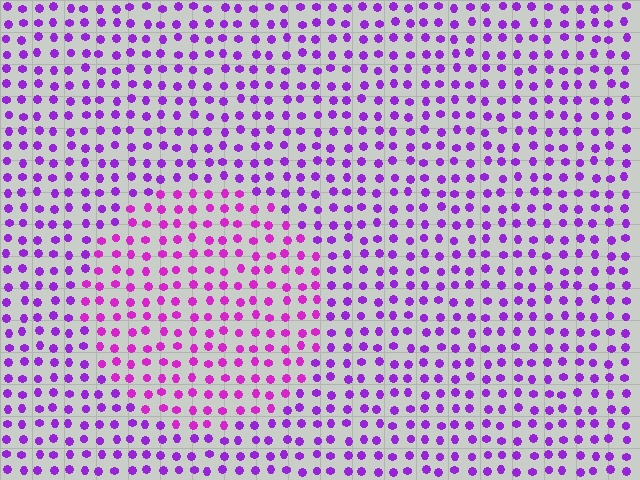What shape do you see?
I see a circle.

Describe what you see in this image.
The image is filled with small purple elements in a uniform arrangement. A circle-shaped region is visible where the elements are tinted to a slightly different hue, forming a subtle color boundary.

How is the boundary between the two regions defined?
The boundary is defined purely by a slight shift in hue (about 24 degrees). Spacing, size, and orientation are identical on both sides.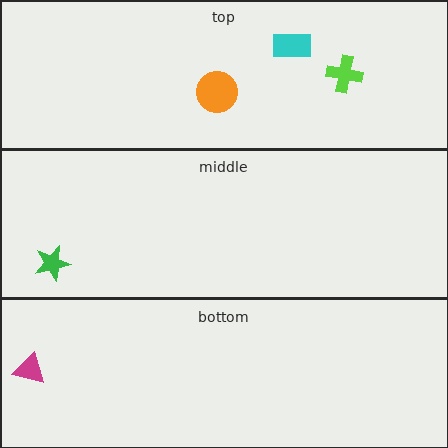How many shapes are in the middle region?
1.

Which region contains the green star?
The middle region.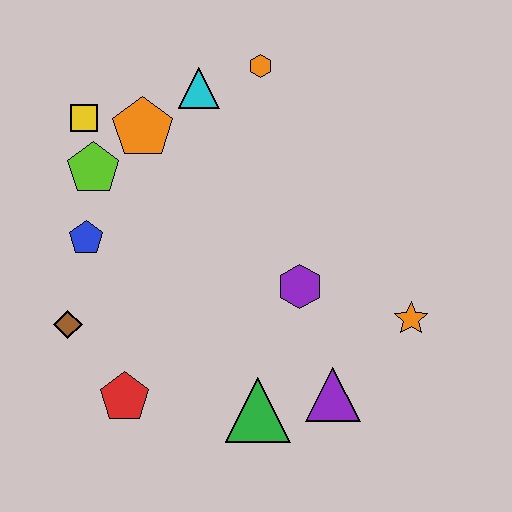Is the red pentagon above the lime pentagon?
No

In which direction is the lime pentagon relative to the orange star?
The lime pentagon is to the left of the orange star.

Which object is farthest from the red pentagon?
The orange hexagon is farthest from the red pentagon.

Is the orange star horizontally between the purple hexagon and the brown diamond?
No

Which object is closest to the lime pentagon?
The yellow square is closest to the lime pentagon.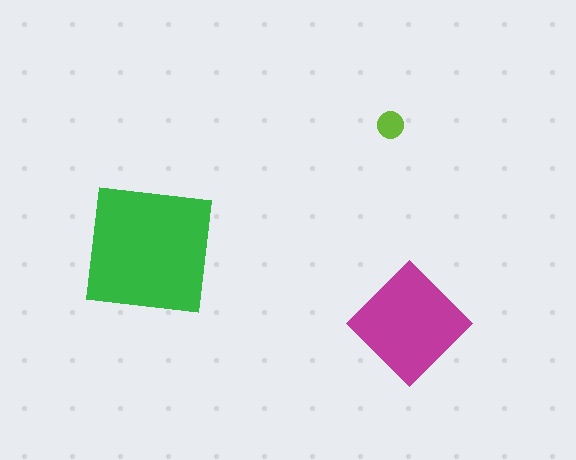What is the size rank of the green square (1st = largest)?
1st.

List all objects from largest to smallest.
The green square, the magenta diamond, the lime circle.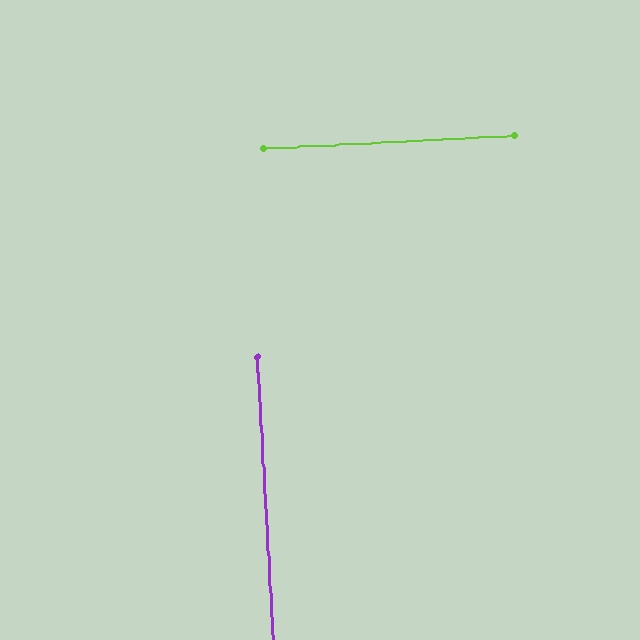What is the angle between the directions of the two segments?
Approximately 90 degrees.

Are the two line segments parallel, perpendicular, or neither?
Perpendicular — they meet at approximately 90°.